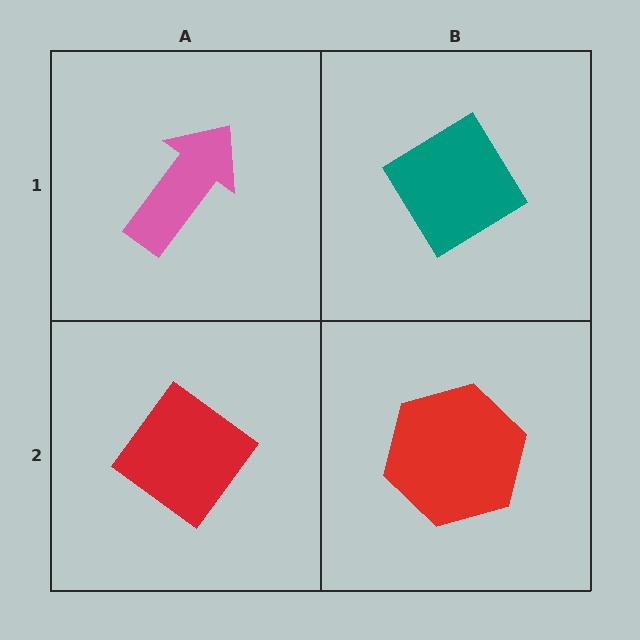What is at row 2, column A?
A red diamond.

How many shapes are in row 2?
2 shapes.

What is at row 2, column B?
A red hexagon.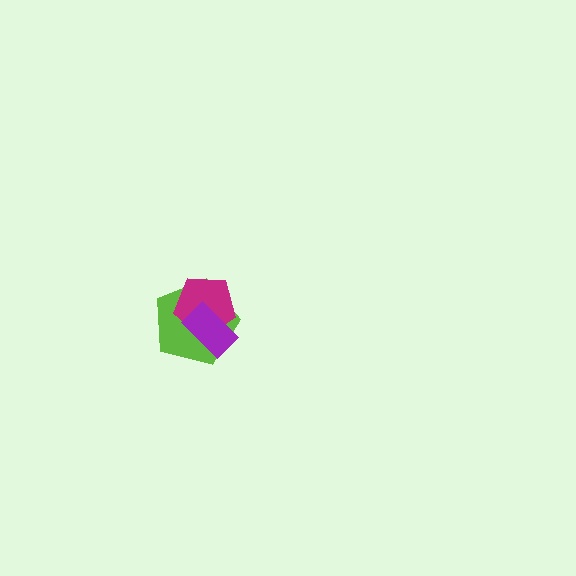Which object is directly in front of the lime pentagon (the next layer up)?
The magenta pentagon is directly in front of the lime pentagon.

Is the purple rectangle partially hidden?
No, no other shape covers it.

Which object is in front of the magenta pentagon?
The purple rectangle is in front of the magenta pentagon.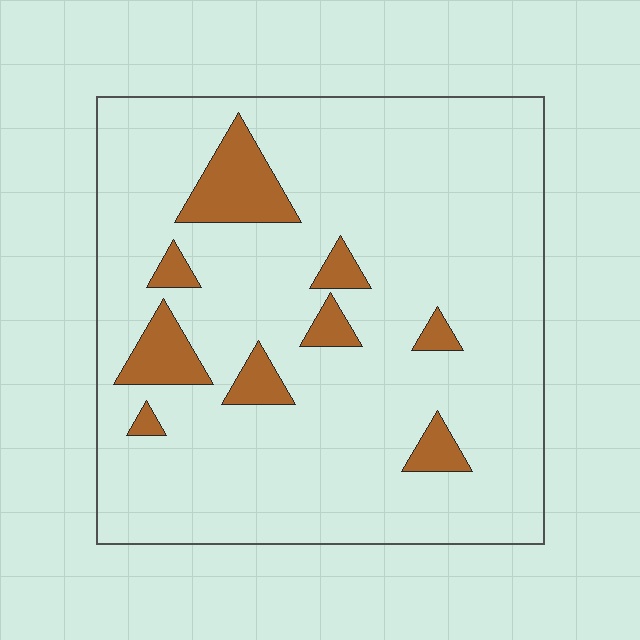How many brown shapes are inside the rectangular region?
9.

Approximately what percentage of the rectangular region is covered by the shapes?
Approximately 10%.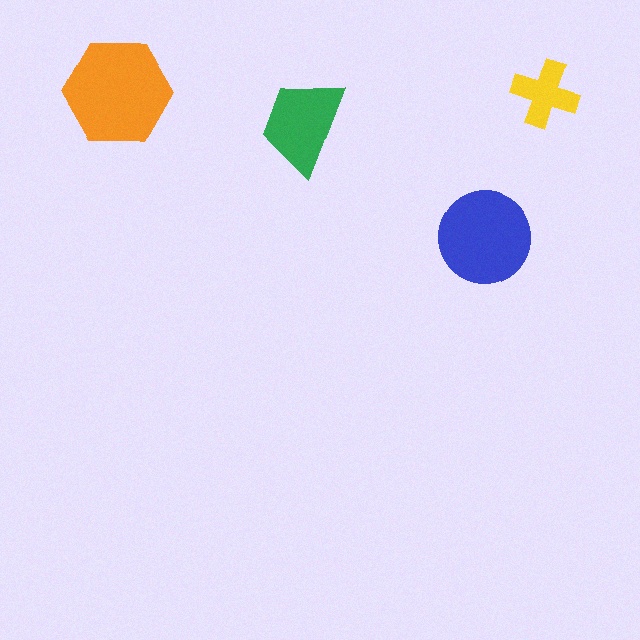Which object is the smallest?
The yellow cross.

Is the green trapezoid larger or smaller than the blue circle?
Smaller.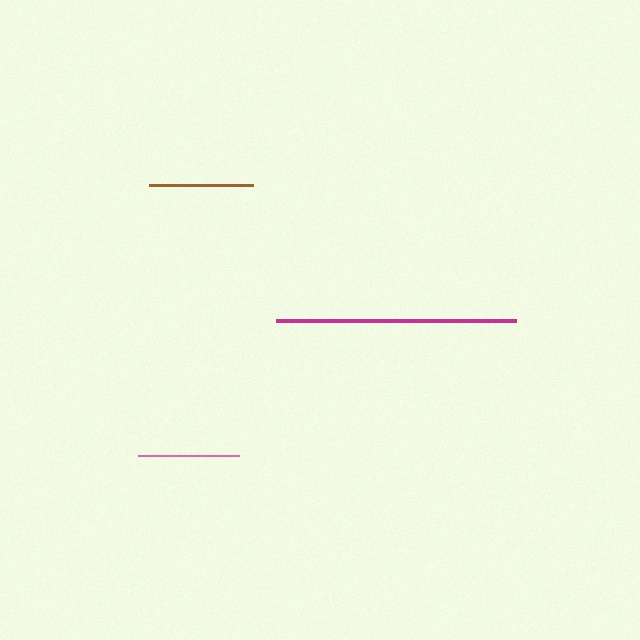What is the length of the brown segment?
The brown segment is approximately 105 pixels long.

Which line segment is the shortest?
The pink line is the shortest at approximately 102 pixels.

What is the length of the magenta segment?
The magenta segment is approximately 240 pixels long.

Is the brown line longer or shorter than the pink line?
The brown line is longer than the pink line.